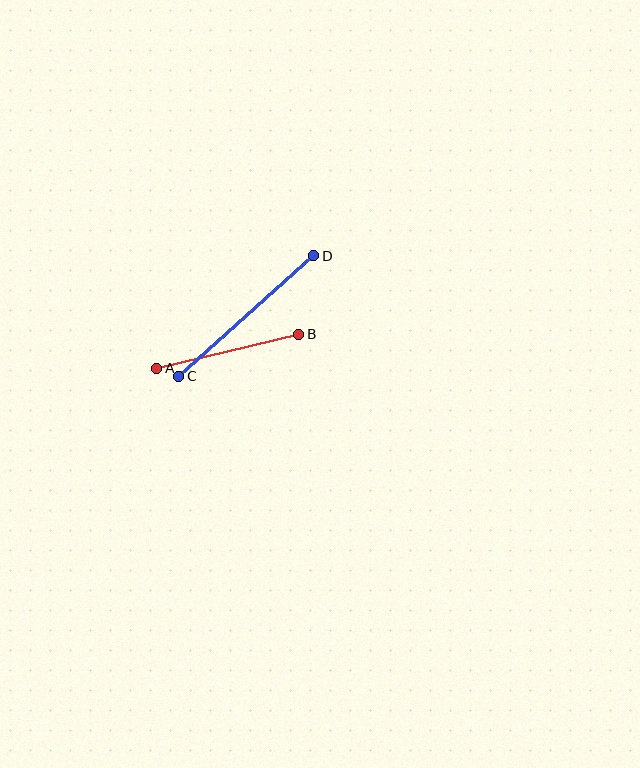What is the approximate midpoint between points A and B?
The midpoint is at approximately (228, 351) pixels.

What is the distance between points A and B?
The distance is approximately 146 pixels.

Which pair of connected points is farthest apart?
Points C and D are farthest apart.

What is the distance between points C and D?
The distance is approximately 181 pixels.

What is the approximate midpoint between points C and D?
The midpoint is at approximately (246, 316) pixels.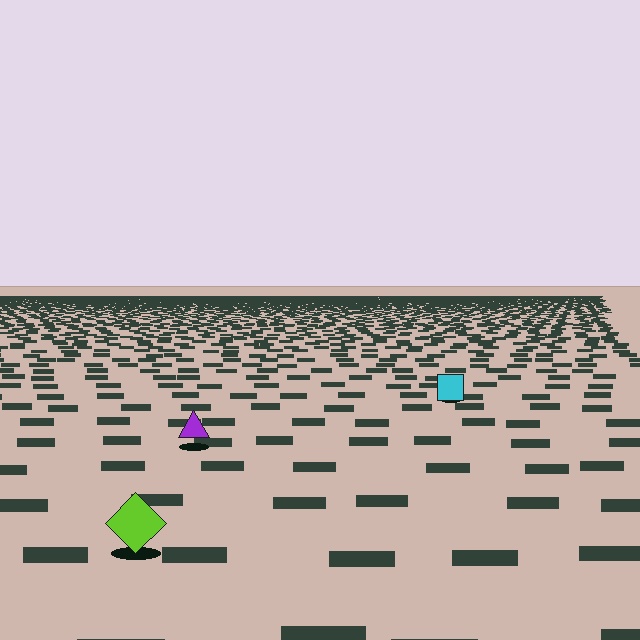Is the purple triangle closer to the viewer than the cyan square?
Yes. The purple triangle is closer — you can tell from the texture gradient: the ground texture is coarser near it.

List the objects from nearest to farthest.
From nearest to farthest: the lime diamond, the purple triangle, the cyan square.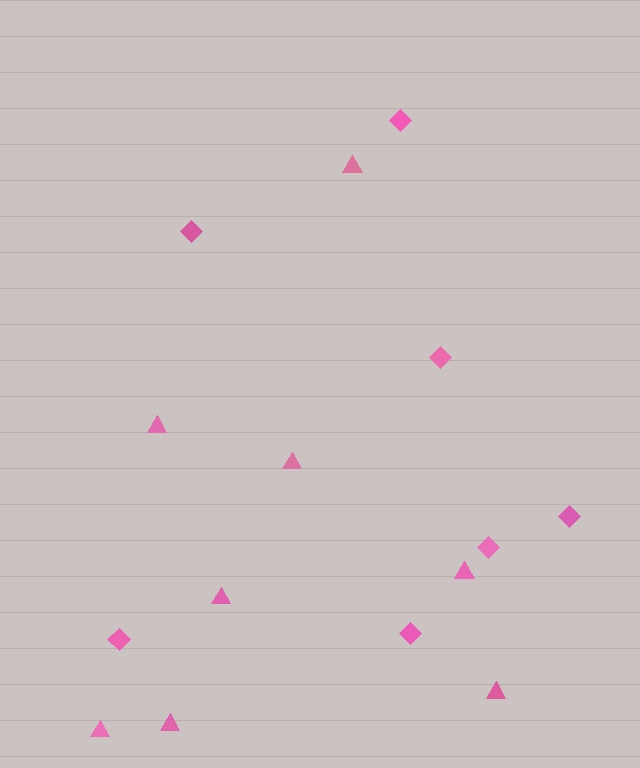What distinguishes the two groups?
There are 2 groups: one group of triangles (8) and one group of diamonds (7).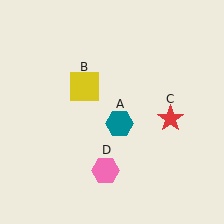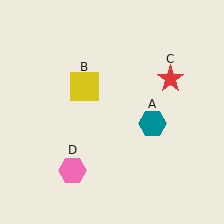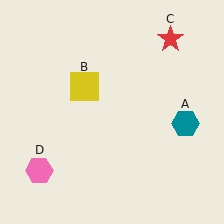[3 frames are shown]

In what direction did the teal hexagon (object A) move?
The teal hexagon (object A) moved right.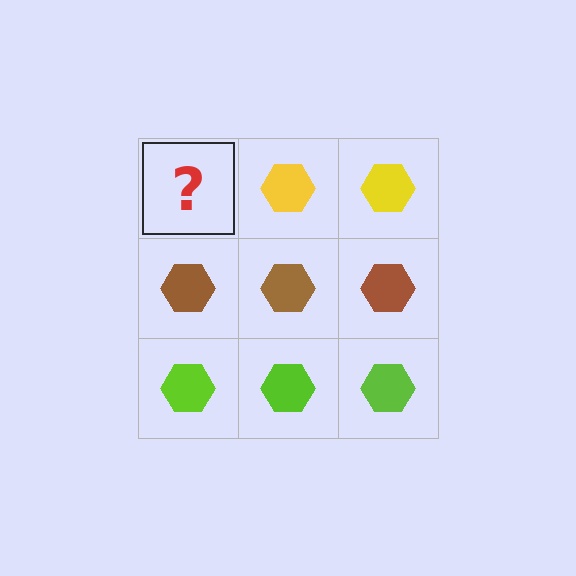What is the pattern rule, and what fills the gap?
The rule is that each row has a consistent color. The gap should be filled with a yellow hexagon.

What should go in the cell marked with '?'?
The missing cell should contain a yellow hexagon.